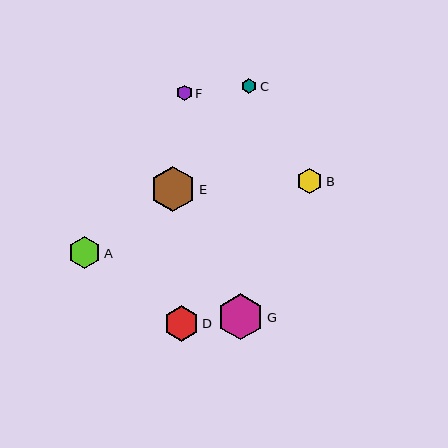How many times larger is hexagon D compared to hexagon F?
Hexagon D is approximately 2.3 times the size of hexagon F.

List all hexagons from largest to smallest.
From largest to smallest: G, E, D, A, B, C, F.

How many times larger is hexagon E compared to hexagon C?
Hexagon E is approximately 2.9 times the size of hexagon C.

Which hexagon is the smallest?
Hexagon F is the smallest with a size of approximately 15 pixels.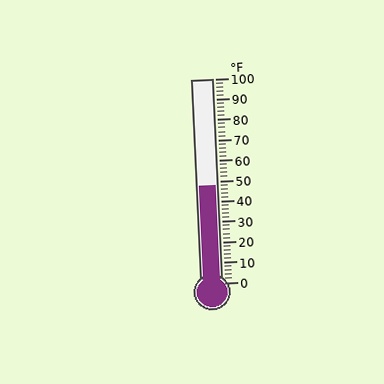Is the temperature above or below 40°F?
The temperature is above 40°F.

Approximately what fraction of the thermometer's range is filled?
The thermometer is filled to approximately 50% of its range.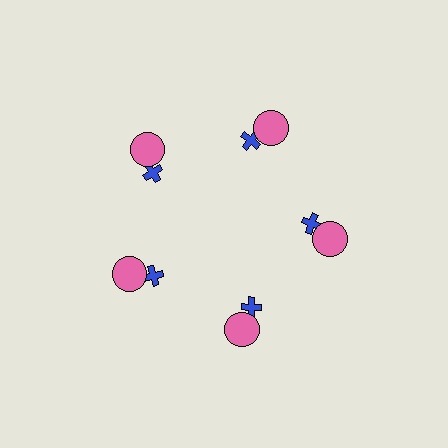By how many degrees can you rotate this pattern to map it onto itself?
The pattern maps onto itself every 72 degrees of rotation.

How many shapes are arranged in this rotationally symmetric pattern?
There are 10 shapes, arranged in 5 groups of 2.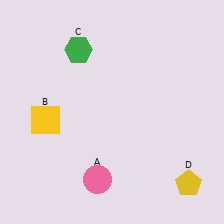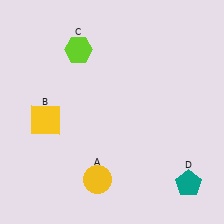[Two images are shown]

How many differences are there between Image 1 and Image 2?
There are 3 differences between the two images.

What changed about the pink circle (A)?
In Image 1, A is pink. In Image 2, it changed to yellow.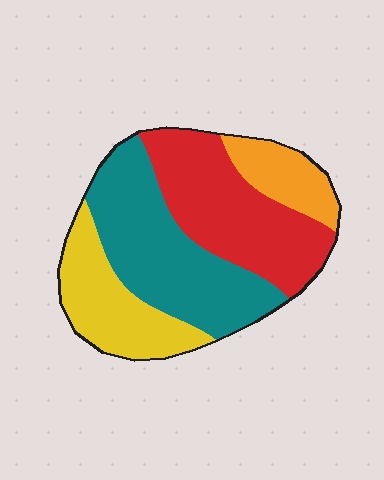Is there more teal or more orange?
Teal.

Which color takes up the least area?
Orange, at roughly 10%.